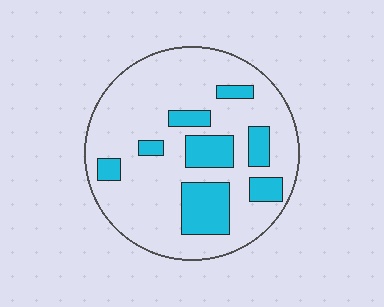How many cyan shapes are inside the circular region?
8.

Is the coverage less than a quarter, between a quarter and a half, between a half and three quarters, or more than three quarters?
Less than a quarter.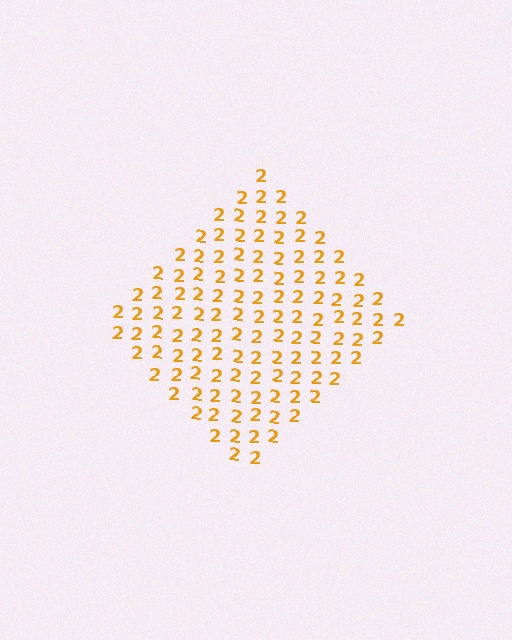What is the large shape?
The large shape is a diamond.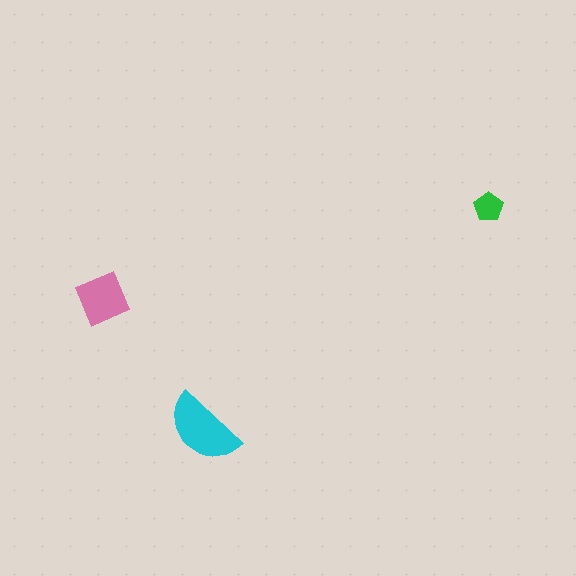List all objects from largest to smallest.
The cyan semicircle, the pink square, the green pentagon.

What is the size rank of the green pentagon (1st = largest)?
3rd.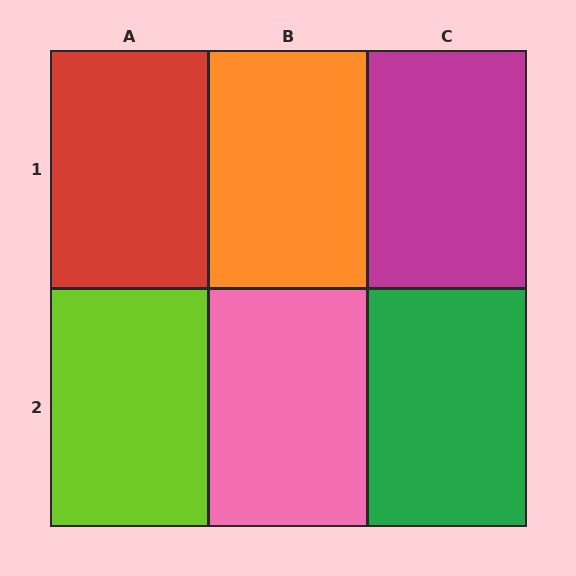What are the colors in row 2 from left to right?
Lime, pink, green.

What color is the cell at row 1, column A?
Red.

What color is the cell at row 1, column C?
Magenta.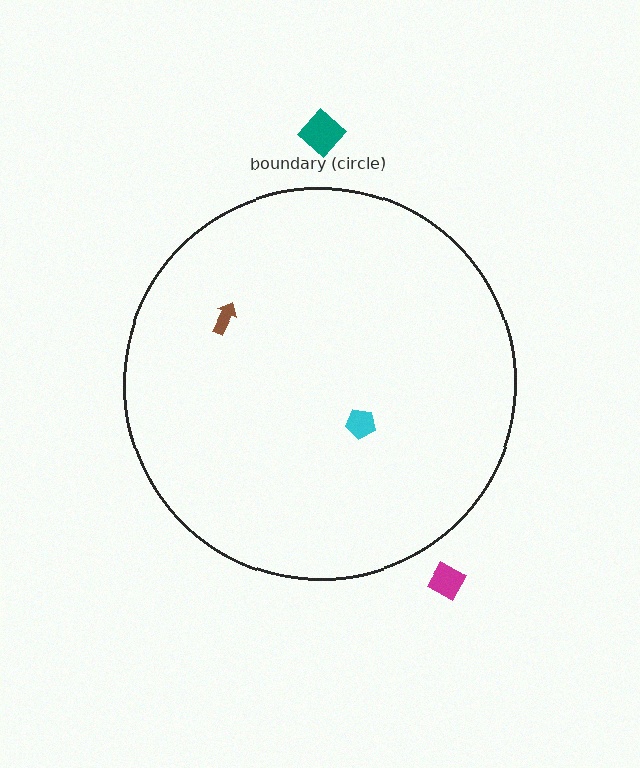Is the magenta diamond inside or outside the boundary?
Outside.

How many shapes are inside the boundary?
2 inside, 2 outside.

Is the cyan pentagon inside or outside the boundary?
Inside.